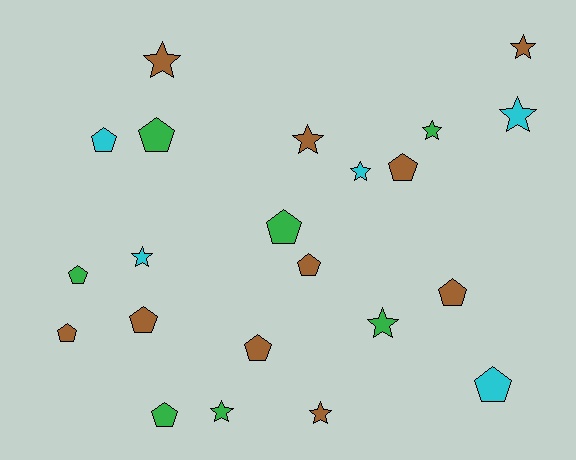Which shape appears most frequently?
Pentagon, with 12 objects.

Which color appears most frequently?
Brown, with 10 objects.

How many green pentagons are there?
There are 4 green pentagons.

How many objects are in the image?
There are 22 objects.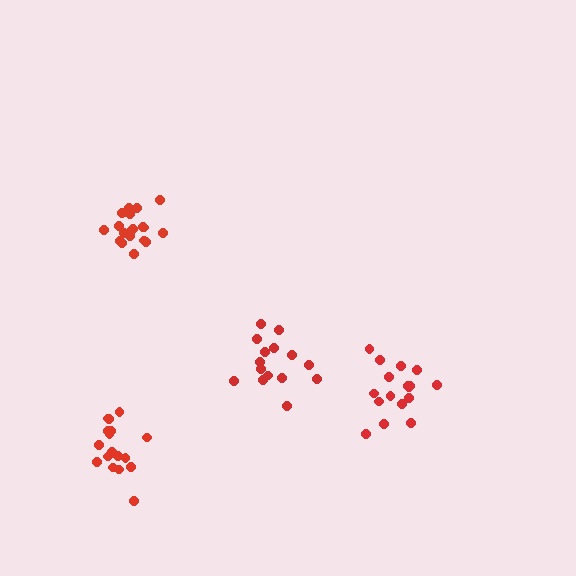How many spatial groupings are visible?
There are 4 spatial groupings.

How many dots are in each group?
Group 1: 15 dots, Group 2: 17 dots, Group 3: 17 dots, Group 4: 20 dots (69 total).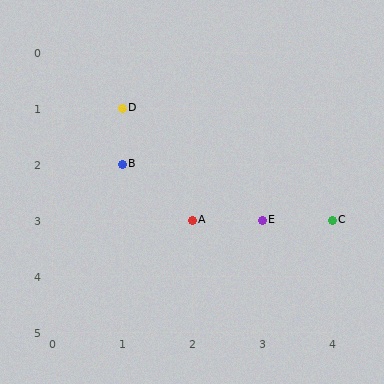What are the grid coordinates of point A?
Point A is at grid coordinates (2, 3).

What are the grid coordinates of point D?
Point D is at grid coordinates (1, 1).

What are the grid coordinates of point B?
Point B is at grid coordinates (1, 2).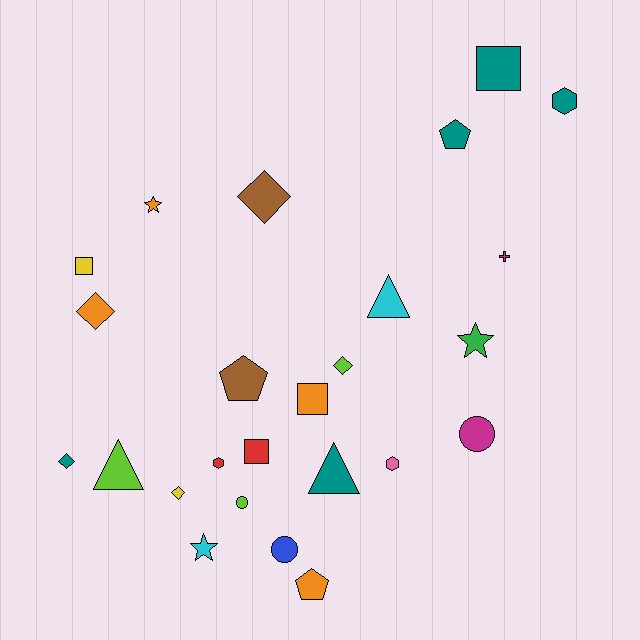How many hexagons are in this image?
There are 3 hexagons.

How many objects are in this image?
There are 25 objects.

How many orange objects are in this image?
There are 4 orange objects.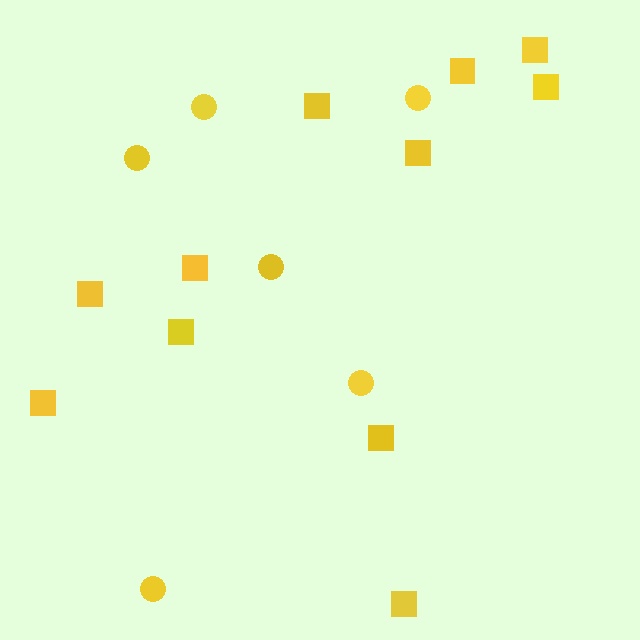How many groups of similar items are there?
There are 2 groups: one group of squares (11) and one group of circles (6).